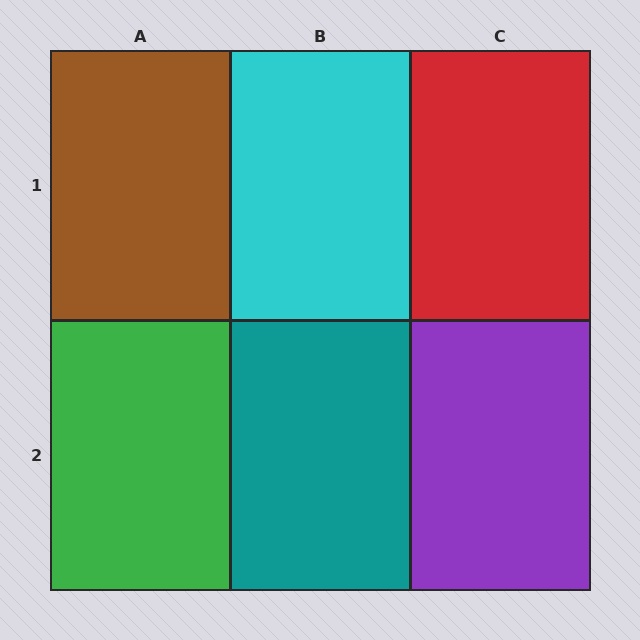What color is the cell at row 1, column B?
Cyan.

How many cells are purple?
1 cell is purple.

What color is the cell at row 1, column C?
Red.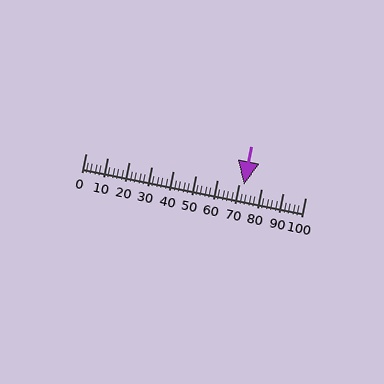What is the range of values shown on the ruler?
The ruler shows values from 0 to 100.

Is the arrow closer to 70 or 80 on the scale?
The arrow is closer to 70.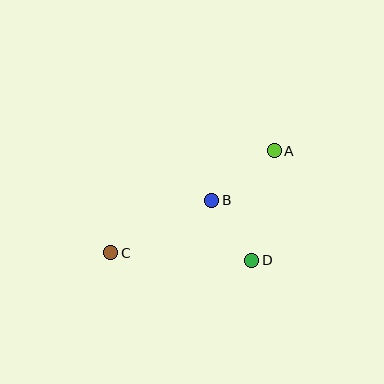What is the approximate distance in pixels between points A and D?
The distance between A and D is approximately 112 pixels.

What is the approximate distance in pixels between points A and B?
The distance between A and B is approximately 80 pixels.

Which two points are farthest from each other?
Points A and C are farthest from each other.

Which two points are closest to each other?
Points B and D are closest to each other.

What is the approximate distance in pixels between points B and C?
The distance between B and C is approximately 114 pixels.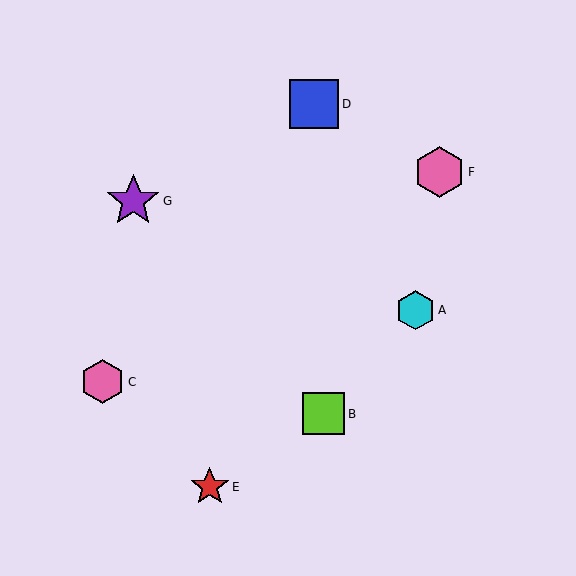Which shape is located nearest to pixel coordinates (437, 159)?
The pink hexagon (labeled F) at (440, 172) is nearest to that location.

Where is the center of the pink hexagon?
The center of the pink hexagon is at (440, 172).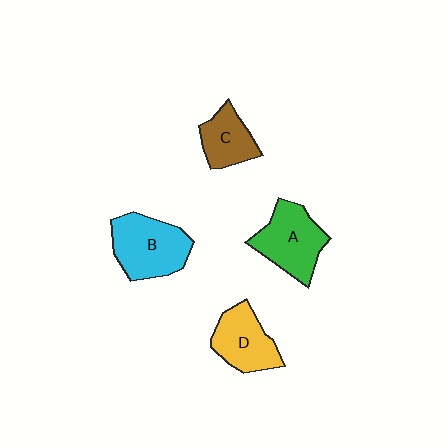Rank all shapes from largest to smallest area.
From largest to smallest: B (cyan), A (green), D (yellow), C (brown).